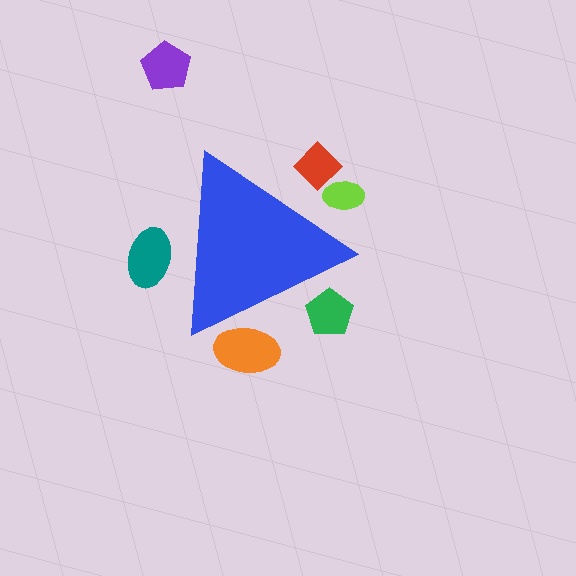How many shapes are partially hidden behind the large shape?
5 shapes are partially hidden.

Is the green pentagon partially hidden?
Yes, the green pentagon is partially hidden behind the blue triangle.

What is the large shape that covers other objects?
A blue triangle.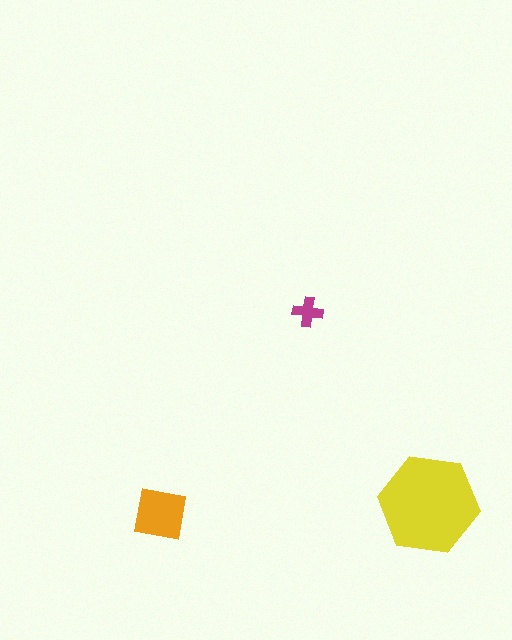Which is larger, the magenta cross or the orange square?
The orange square.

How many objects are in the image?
There are 3 objects in the image.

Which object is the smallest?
The magenta cross.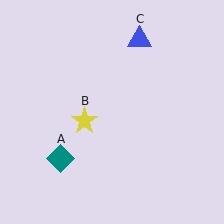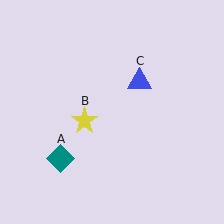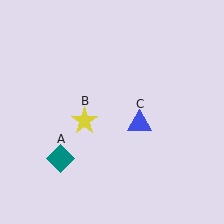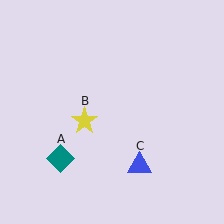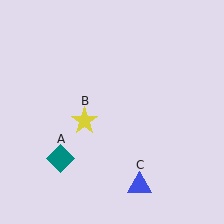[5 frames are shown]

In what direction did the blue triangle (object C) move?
The blue triangle (object C) moved down.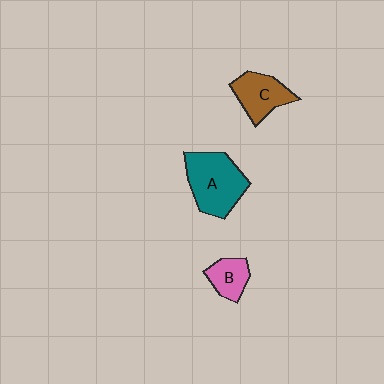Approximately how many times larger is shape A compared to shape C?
Approximately 1.5 times.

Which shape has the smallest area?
Shape B (pink).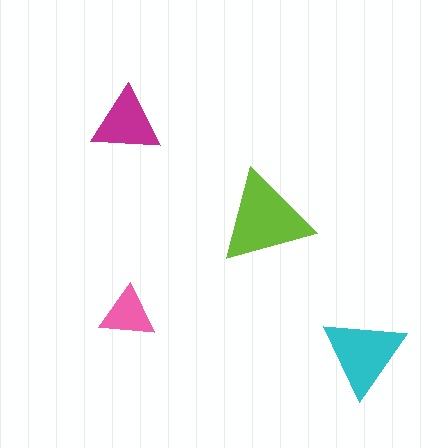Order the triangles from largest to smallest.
the lime one, the cyan one, the magenta one, the pink one.